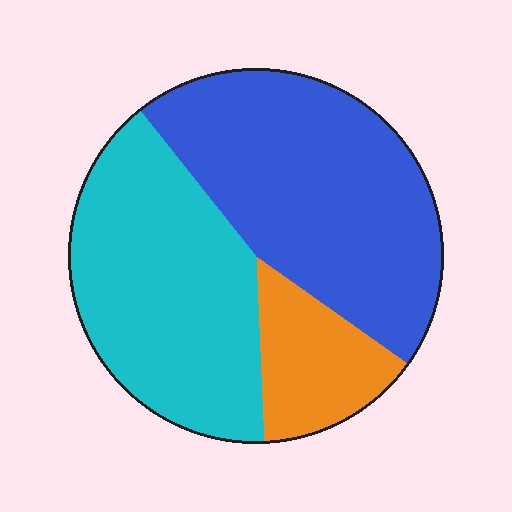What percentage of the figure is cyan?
Cyan takes up about two fifths (2/5) of the figure.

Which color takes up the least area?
Orange, at roughly 15%.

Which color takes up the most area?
Blue, at roughly 45%.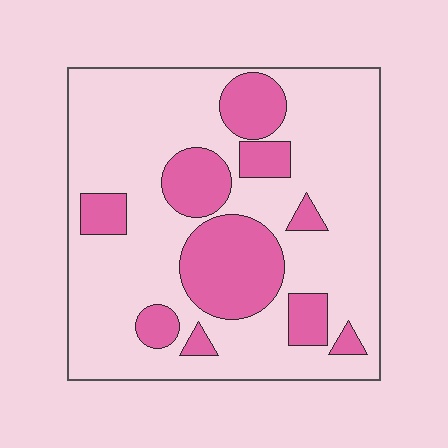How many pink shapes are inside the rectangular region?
10.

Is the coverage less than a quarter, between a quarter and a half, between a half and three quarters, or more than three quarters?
Between a quarter and a half.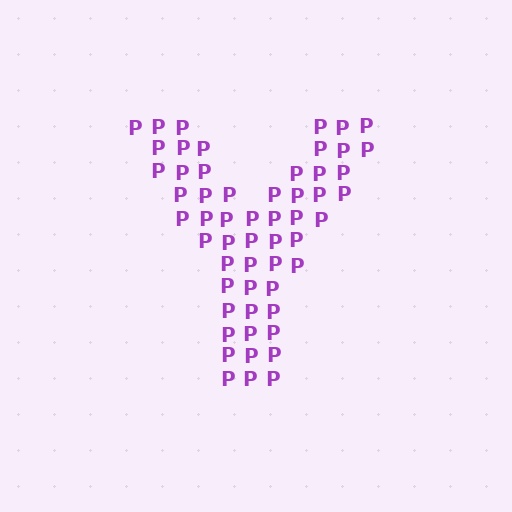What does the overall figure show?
The overall figure shows the letter Y.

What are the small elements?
The small elements are letter P's.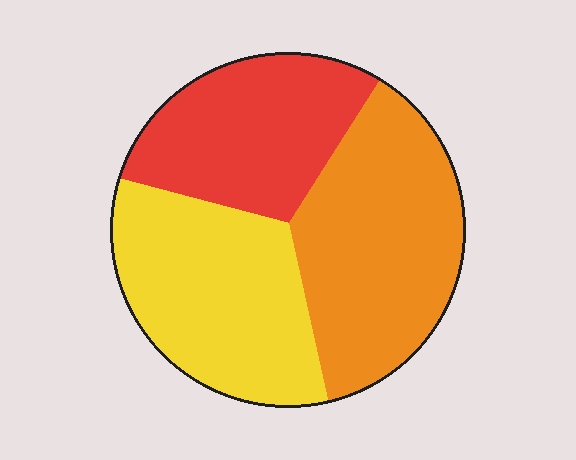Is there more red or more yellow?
Yellow.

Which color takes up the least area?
Red, at roughly 30%.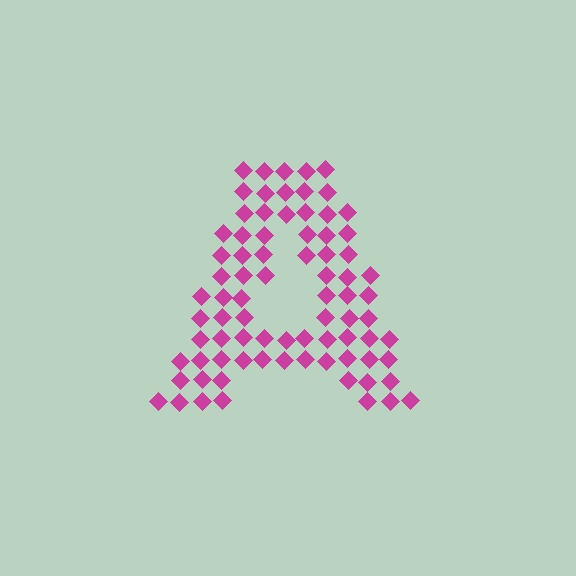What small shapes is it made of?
It is made of small diamonds.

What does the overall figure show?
The overall figure shows the letter A.